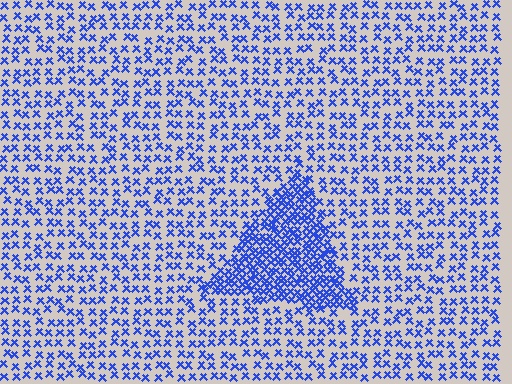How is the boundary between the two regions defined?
The boundary is defined by a change in element density (approximately 2.4x ratio). All elements are the same color, size, and shape.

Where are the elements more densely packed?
The elements are more densely packed inside the triangle boundary.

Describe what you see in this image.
The image contains small blue elements arranged at two different densities. A triangle-shaped region is visible where the elements are more densely packed than the surrounding area.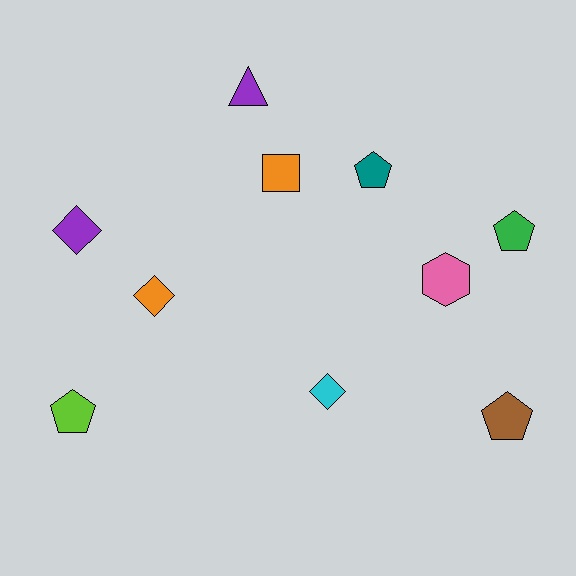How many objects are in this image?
There are 10 objects.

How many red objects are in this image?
There are no red objects.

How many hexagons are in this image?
There is 1 hexagon.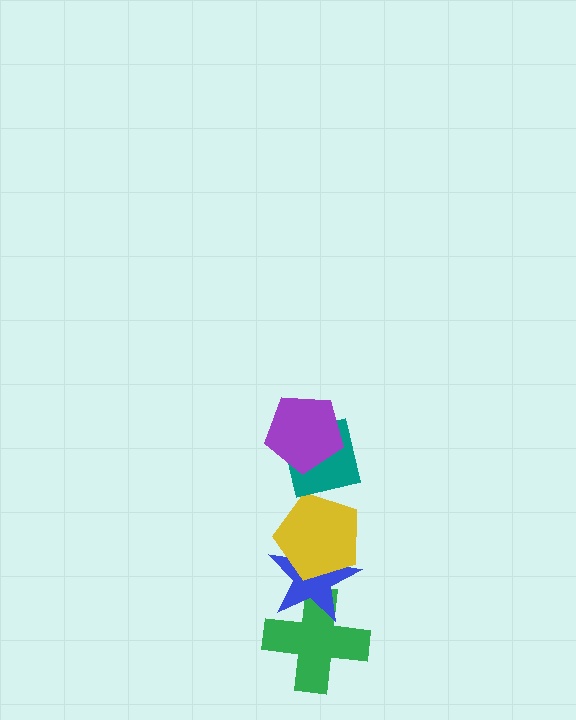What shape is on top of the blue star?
The yellow pentagon is on top of the blue star.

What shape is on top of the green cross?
The blue star is on top of the green cross.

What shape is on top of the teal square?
The purple pentagon is on top of the teal square.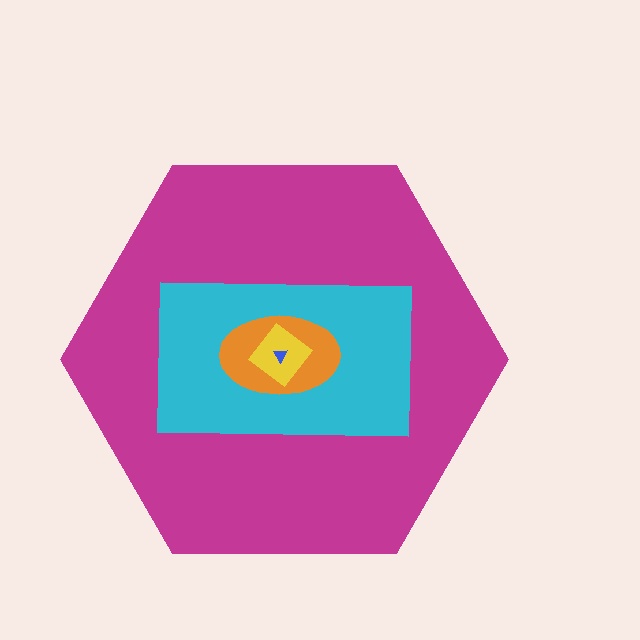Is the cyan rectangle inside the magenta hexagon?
Yes.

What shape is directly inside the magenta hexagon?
The cyan rectangle.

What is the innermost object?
The blue triangle.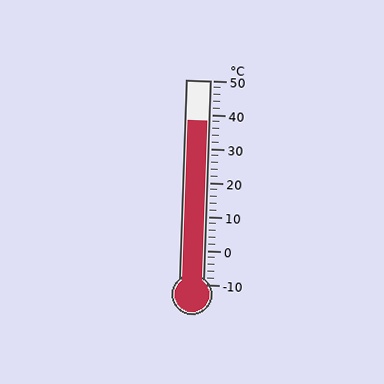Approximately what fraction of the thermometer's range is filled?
The thermometer is filled to approximately 80% of its range.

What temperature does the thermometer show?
The thermometer shows approximately 38°C.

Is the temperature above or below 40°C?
The temperature is below 40°C.